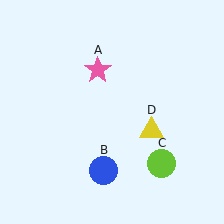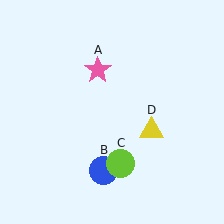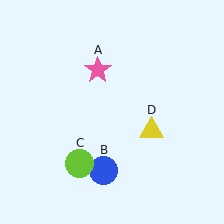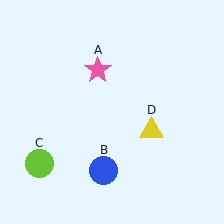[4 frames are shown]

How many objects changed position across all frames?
1 object changed position: lime circle (object C).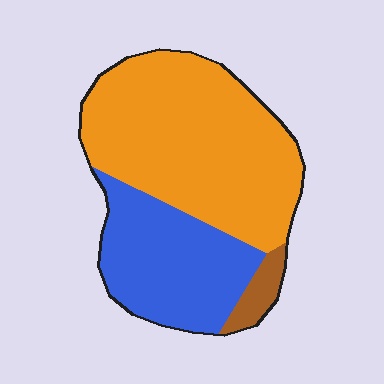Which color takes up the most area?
Orange, at roughly 60%.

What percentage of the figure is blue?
Blue takes up about one third (1/3) of the figure.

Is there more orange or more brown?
Orange.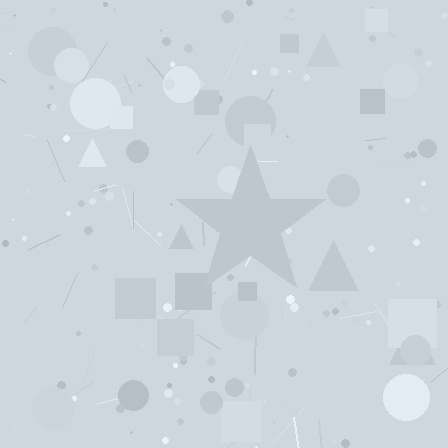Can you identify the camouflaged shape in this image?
The camouflaged shape is a star.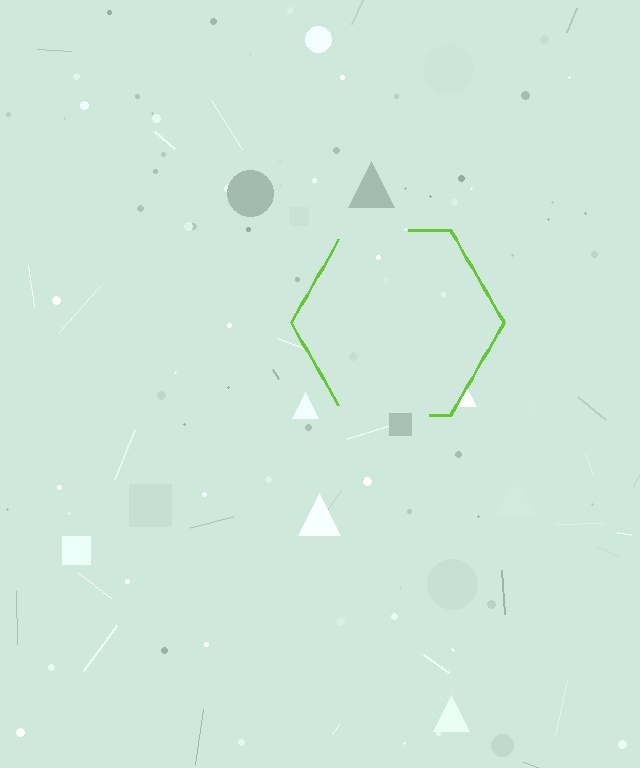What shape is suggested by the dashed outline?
The dashed outline suggests a hexagon.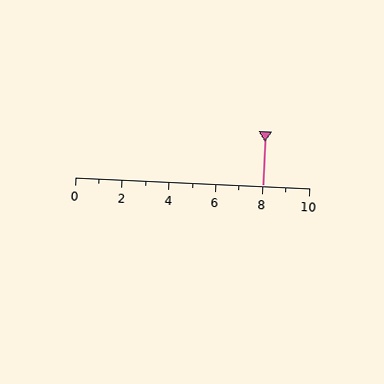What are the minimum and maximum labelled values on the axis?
The axis runs from 0 to 10.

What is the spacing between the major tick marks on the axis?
The major ticks are spaced 2 apart.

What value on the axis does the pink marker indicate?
The marker indicates approximately 8.